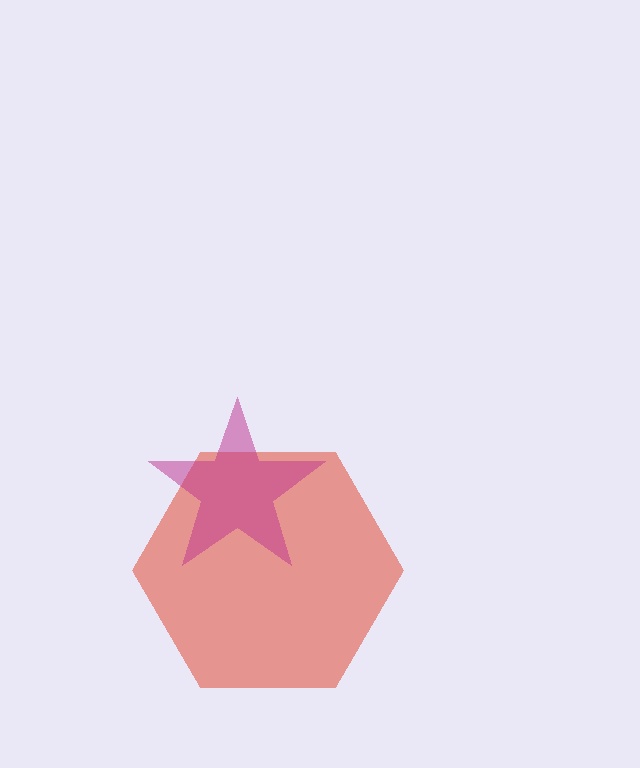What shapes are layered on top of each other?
The layered shapes are: a red hexagon, a magenta star.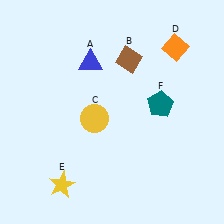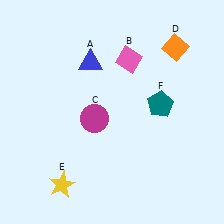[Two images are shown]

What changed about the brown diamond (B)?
In Image 1, B is brown. In Image 2, it changed to pink.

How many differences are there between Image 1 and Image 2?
There are 2 differences between the two images.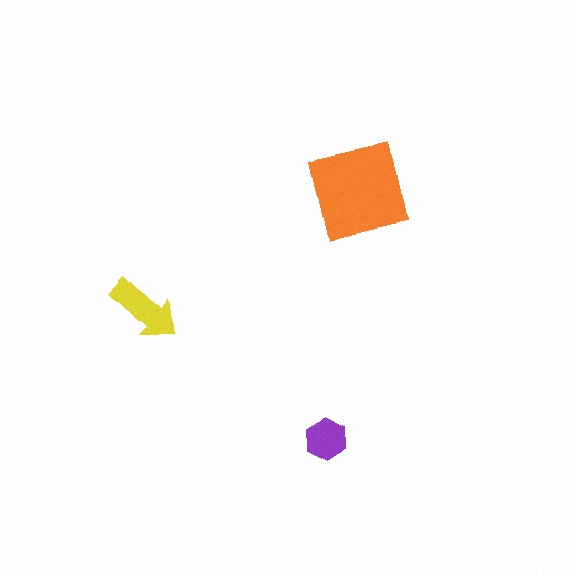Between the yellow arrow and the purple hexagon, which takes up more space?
The yellow arrow.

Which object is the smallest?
The purple hexagon.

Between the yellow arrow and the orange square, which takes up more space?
The orange square.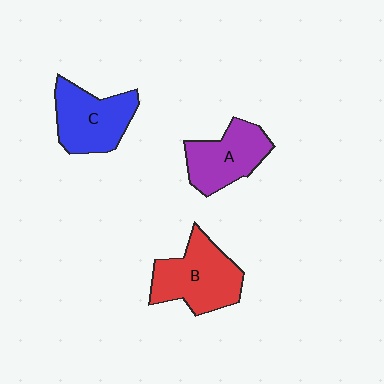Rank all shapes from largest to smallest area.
From largest to smallest: B (red), C (blue), A (purple).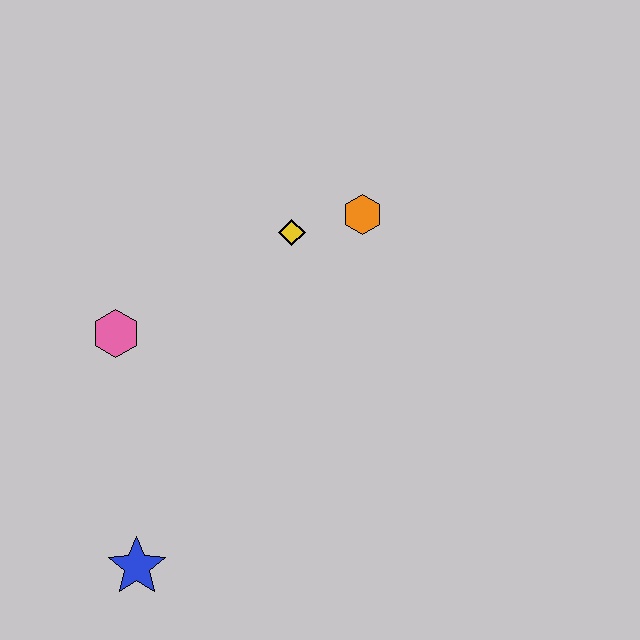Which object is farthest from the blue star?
The orange hexagon is farthest from the blue star.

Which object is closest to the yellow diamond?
The orange hexagon is closest to the yellow diamond.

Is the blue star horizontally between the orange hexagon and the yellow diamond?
No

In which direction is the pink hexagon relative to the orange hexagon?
The pink hexagon is to the left of the orange hexagon.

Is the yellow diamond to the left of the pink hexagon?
No